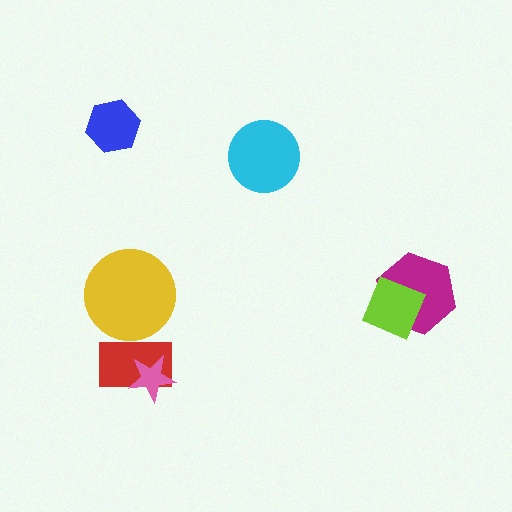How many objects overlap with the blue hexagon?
0 objects overlap with the blue hexagon.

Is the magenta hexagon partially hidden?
Yes, it is partially covered by another shape.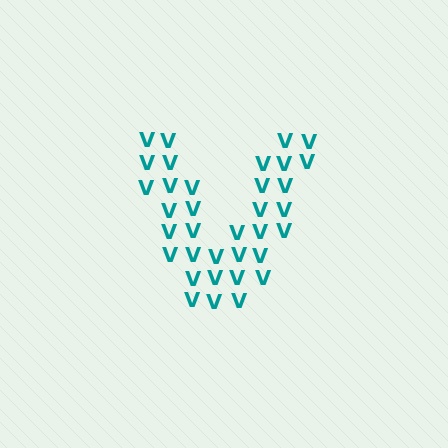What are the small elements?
The small elements are letter V's.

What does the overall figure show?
The overall figure shows the letter V.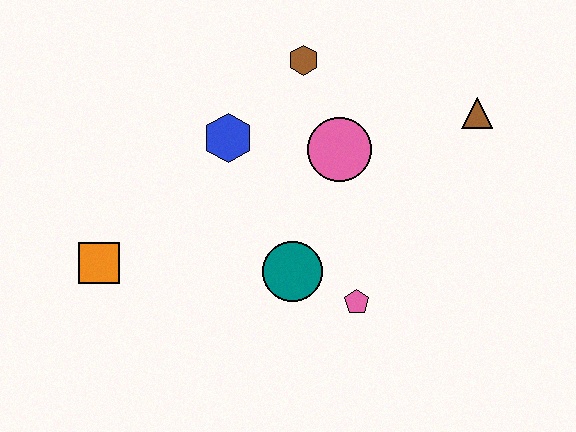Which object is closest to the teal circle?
The pink pentagon is closest to the teal circle.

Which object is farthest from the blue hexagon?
The brown triangle is farthest from the blue hexagon.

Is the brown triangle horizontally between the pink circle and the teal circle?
No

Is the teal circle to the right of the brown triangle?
No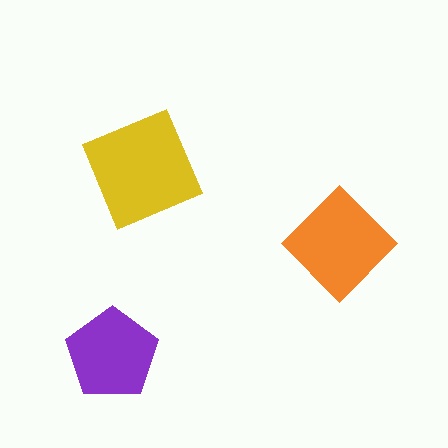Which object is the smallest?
The purple pentagon.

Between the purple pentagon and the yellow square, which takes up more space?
The yellow square.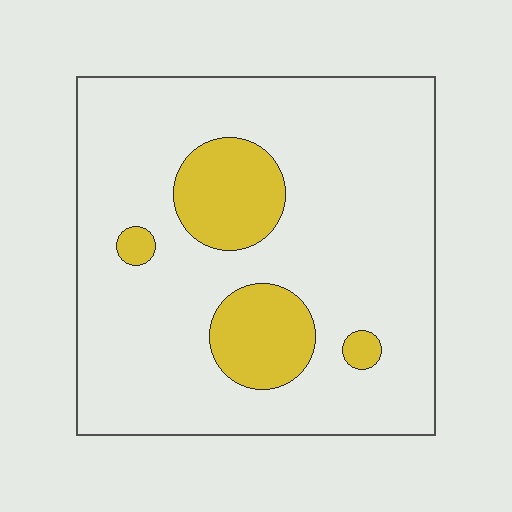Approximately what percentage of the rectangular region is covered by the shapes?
Approximately 15%.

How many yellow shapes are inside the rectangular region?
4.